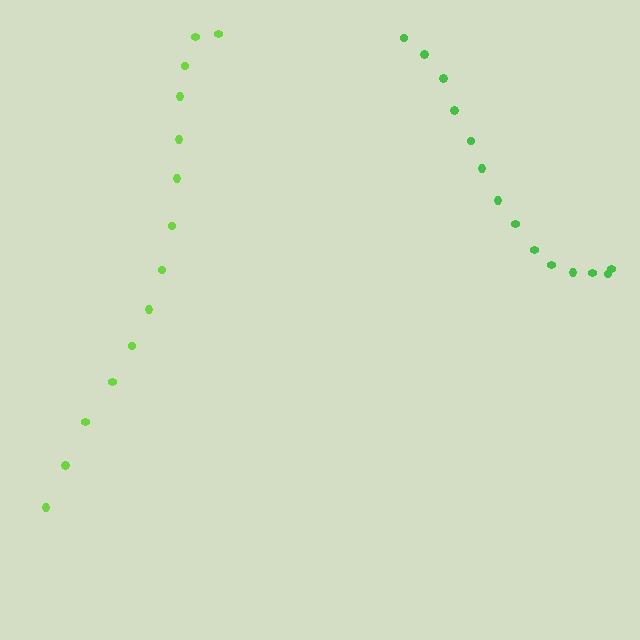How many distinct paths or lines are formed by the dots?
There are 2 distinct paths.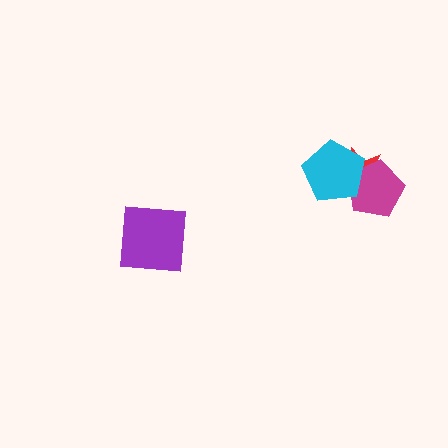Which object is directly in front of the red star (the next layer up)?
The magenta pentagon is directly in front of the red star.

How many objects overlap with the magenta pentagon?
2 objects overlap with the magenta pentagon.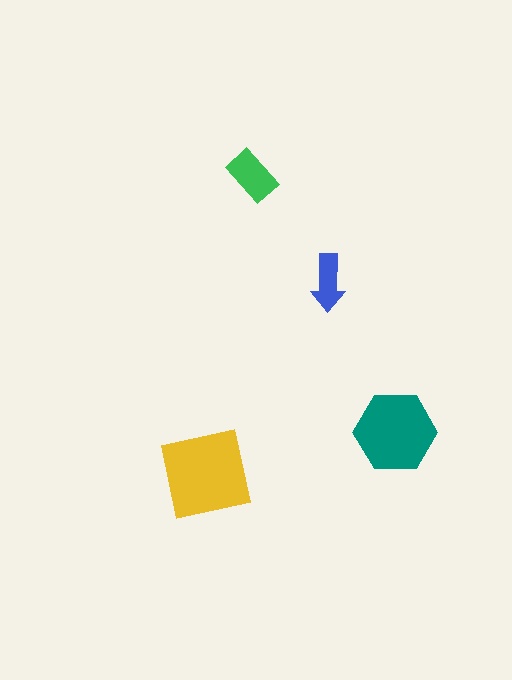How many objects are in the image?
There are 4 objects in the image.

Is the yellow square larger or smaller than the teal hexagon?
Larger.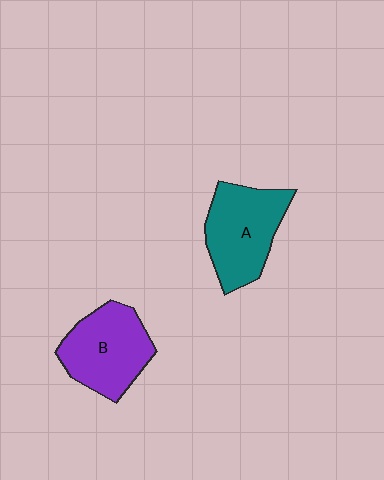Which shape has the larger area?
Shape A (teal).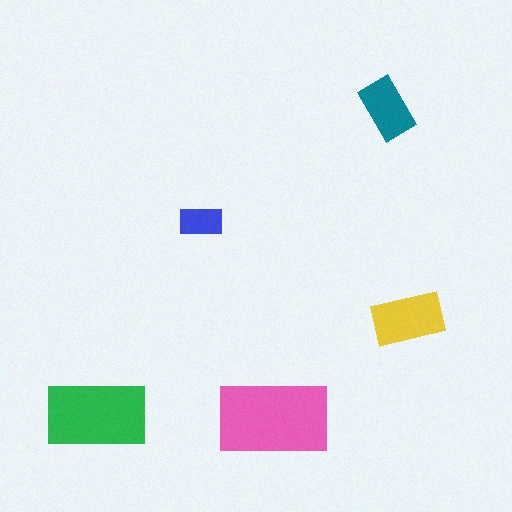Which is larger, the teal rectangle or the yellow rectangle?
The yellow one.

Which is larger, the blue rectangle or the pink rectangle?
The pink one.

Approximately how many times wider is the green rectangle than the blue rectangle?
About 2.5 times wider.